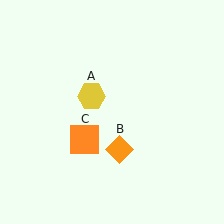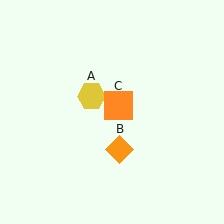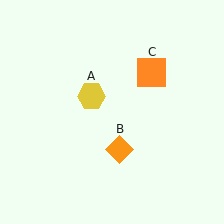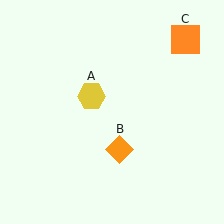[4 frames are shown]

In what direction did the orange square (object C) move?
The orange square (object C) moved up and to the right.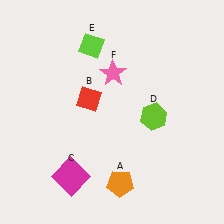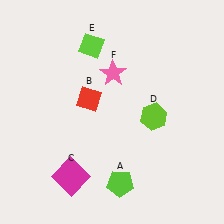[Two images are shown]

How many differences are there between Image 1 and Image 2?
There is 1 difference between the two images.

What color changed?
The pentagon (A) changed from orange in Image 1 to lime in Image 2.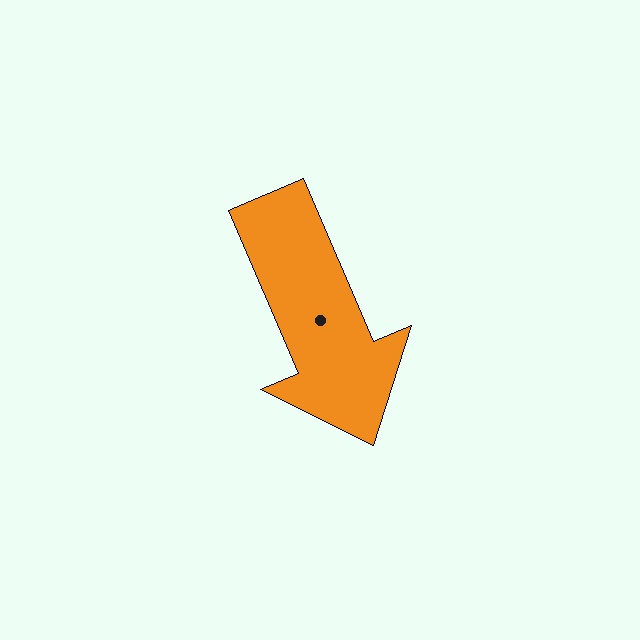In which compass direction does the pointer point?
Southeast.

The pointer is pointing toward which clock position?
Roughly 5 o'clock.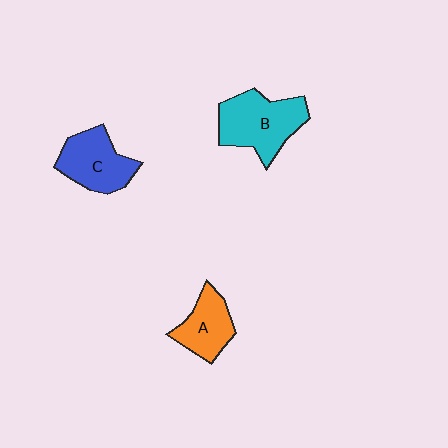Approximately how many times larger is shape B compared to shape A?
Approximately 1.6 times.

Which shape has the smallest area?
Shape A (orange).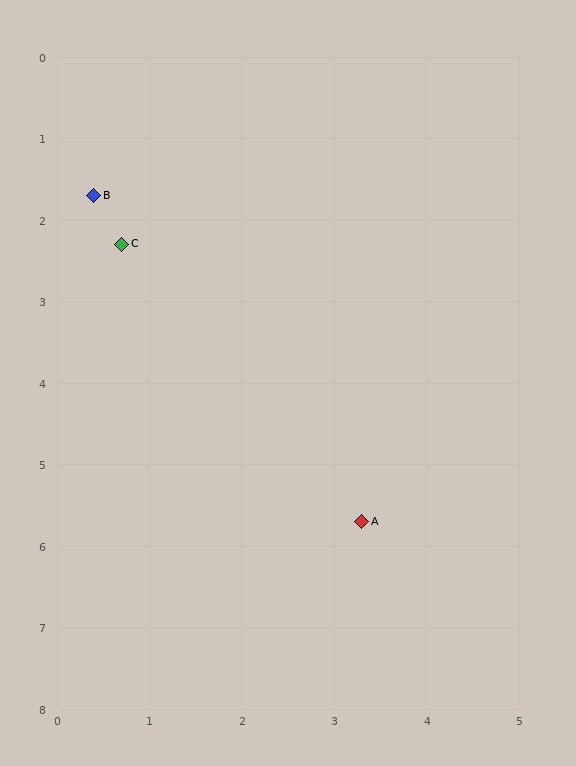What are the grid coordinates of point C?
Point C is at approximately (0.7, 2.3).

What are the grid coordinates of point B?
Point B is at approximately (0.4, 1.7).